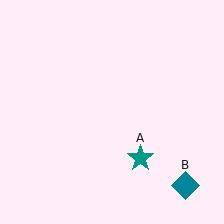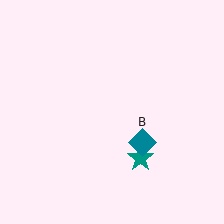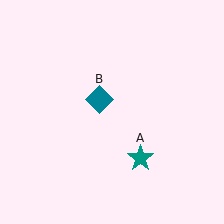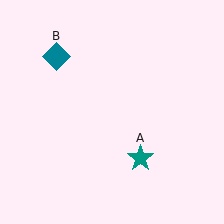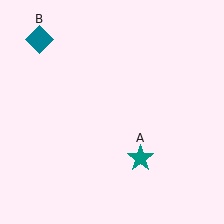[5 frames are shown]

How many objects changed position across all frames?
1 object changed position: teal diamond (object B).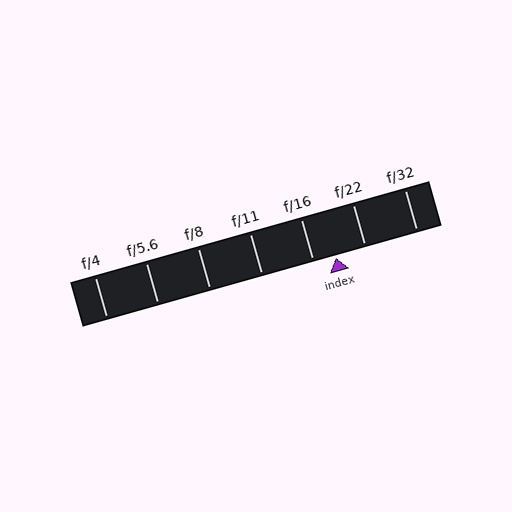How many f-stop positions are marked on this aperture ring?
There are 7 f-stop positions marked.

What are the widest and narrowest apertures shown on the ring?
The widest aperture shown is f/4 and the narrowest is f/32.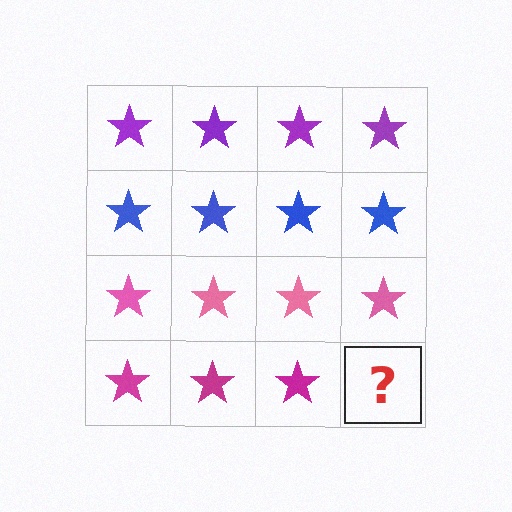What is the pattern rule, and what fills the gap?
The rule is that each row has a consistent color. The gap should be filled with a magenta star.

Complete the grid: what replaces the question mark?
The question mark should be replaced with a magenta star.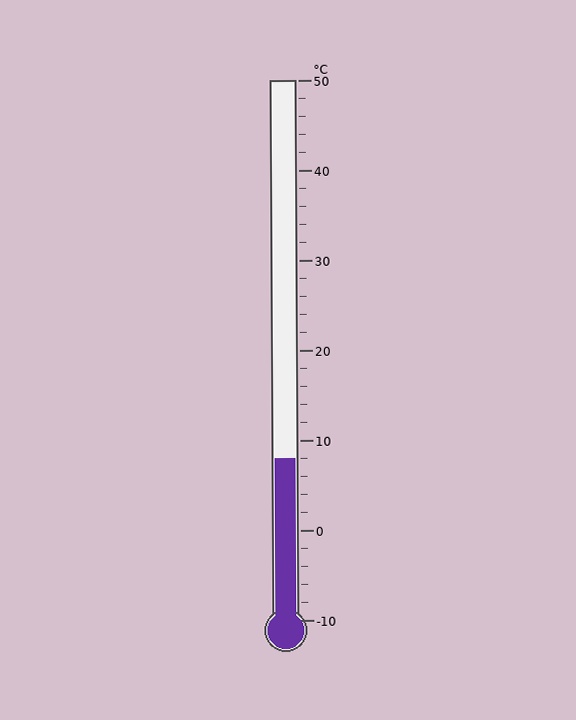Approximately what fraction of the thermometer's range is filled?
The thermometer is filled to approximately 30% of its range.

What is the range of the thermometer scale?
The thermometer scale ranges from -10°C to 50°C.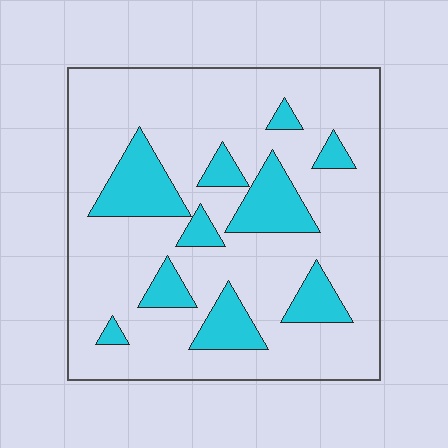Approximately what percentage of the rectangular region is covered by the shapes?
Approximately 20%.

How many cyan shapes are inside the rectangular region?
10.